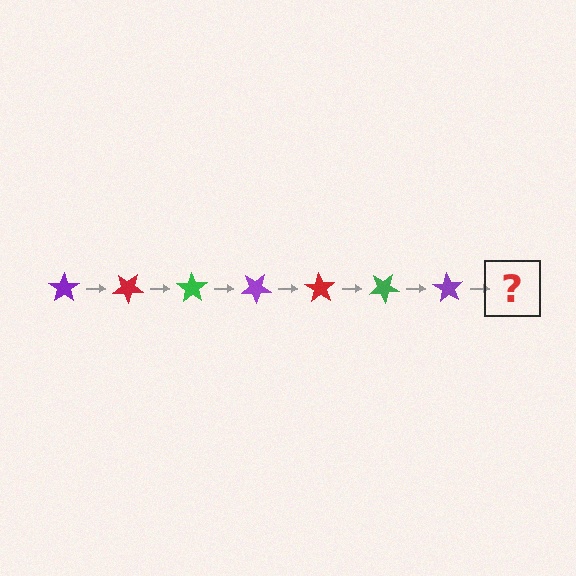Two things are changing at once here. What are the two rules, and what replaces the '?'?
The two rules are that it rotates 35 degrees each step and the color cycles through purple, red, and green. The '?' should be a red star, rotated 245 degrees from the start.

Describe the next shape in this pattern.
It should be a red star, rotated 245 degrees from the start.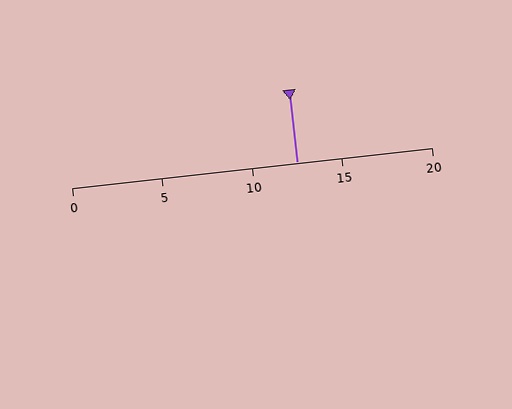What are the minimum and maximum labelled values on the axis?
The axis runs from 0 to 20.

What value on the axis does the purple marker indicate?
The marker indicates approximately 12.5.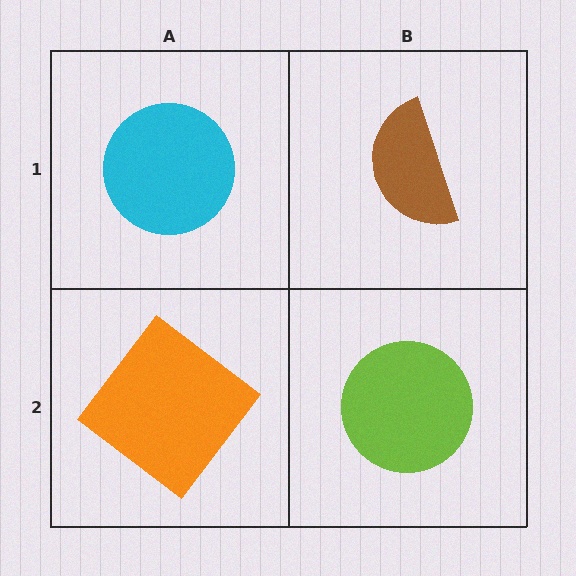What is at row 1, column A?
A cyan circle.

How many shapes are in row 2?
2 shapes.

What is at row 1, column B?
A brown semicircle.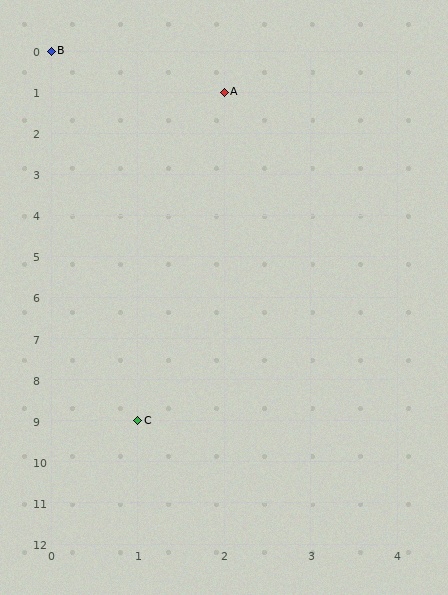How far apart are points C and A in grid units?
Points C and A are 1 column and 8 rows apart (about 8.1 grid units diagonally).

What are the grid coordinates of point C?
Point C is at grid coordinates (1, 9).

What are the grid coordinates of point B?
Point B is at grid coordinates (0, 0).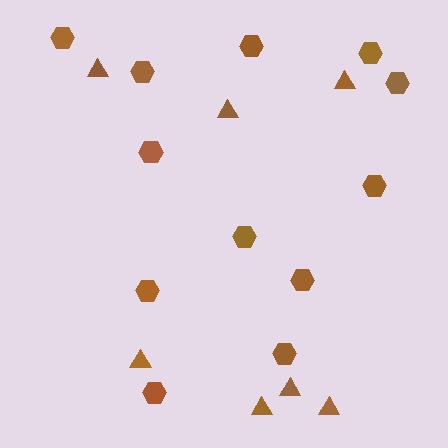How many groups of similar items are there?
There are 2 groups: one group of hexagons (12) and one group of triangles (7).